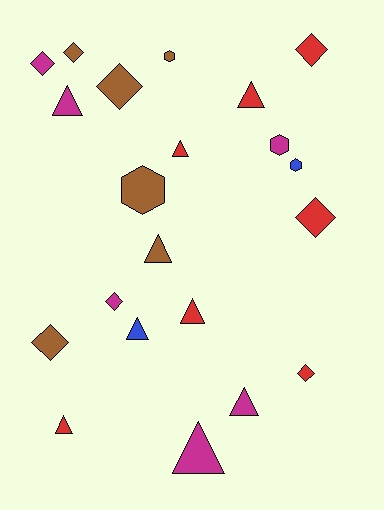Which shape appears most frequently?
Triangle, with 9 objects.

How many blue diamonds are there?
There are no blue diamonds.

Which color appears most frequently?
Red, with 7 objects.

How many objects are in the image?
There are 21 objects.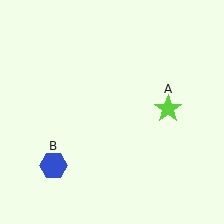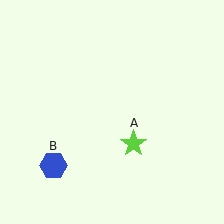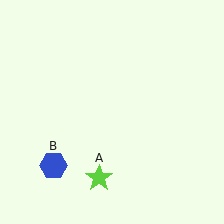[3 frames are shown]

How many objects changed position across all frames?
1 object changed position: lime star (object A).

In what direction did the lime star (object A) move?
The lime star (object A) moved down and to the left.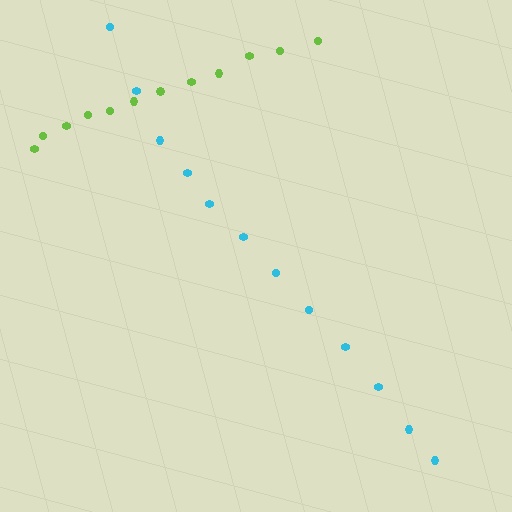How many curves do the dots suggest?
There are 2 distinct paths.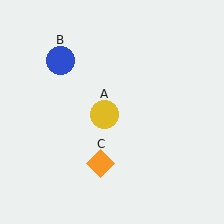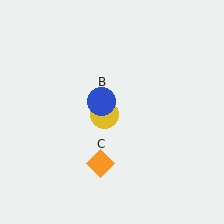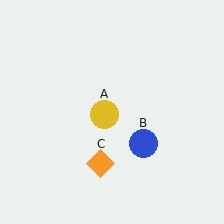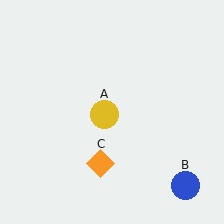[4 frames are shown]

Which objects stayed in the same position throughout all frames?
Yellow circle (object A) and orange diamond (object C) remained stationary.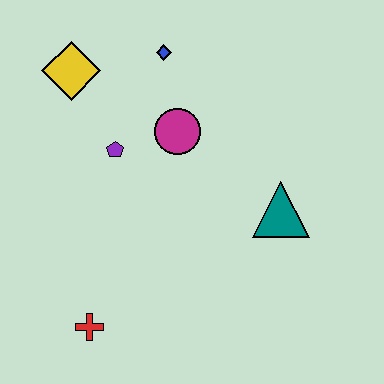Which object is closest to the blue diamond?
The magenta circle is closest to the blue diamond.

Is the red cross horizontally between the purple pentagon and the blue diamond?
No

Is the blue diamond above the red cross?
Yes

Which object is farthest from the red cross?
The blue diamond is farthest from the red cross.